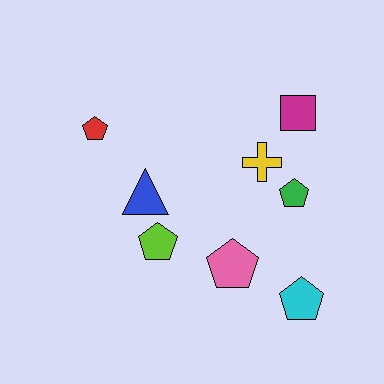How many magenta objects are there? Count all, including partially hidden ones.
There is 1 magenta object.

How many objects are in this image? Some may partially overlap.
There are 8 objects.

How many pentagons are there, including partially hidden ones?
There are 5 pentagons.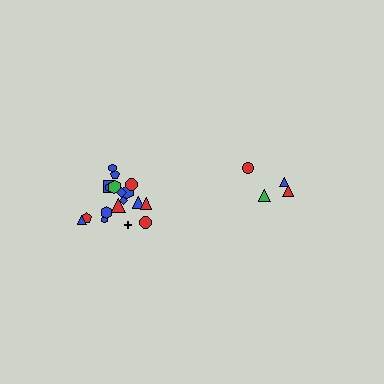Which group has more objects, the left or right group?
The left group.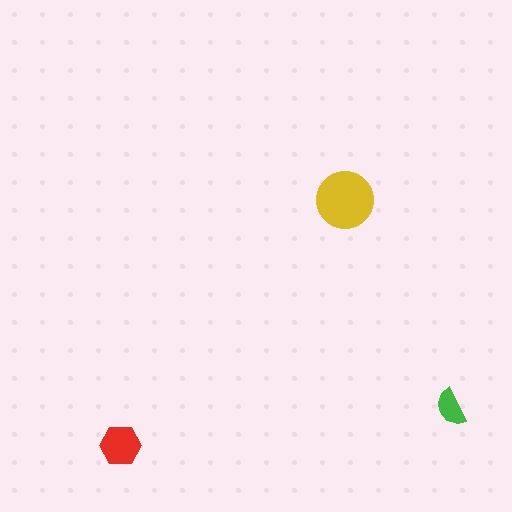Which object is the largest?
The yellow circle.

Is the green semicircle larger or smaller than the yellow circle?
Smaller.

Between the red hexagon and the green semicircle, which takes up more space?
The red hexagon.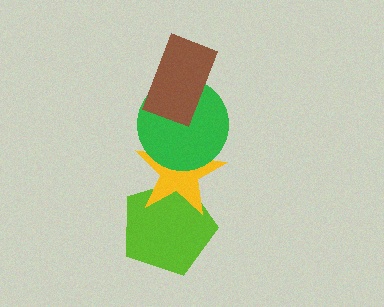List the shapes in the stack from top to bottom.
From top to bottom: the brown rectangle, the green circle, the yellow star, the lime pentagon.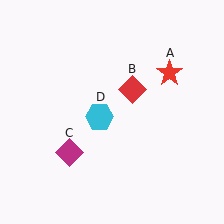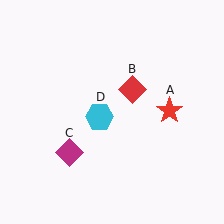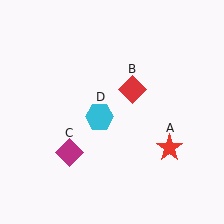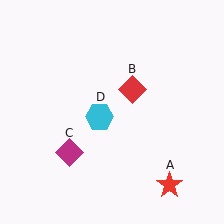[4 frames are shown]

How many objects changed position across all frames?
1 object changed position: red star (object A).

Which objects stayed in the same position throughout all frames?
Red diamond (object B) and magenta diamond (object C) and cyan hexagon (object D) remained stationary.